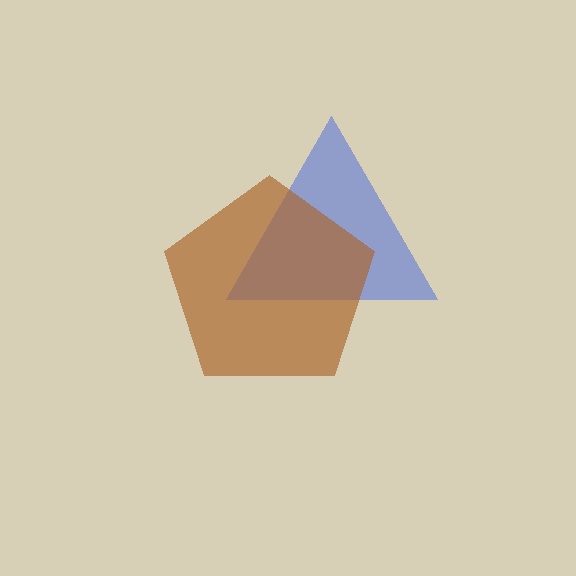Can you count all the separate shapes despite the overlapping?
Yes, there are 2 separate shapes.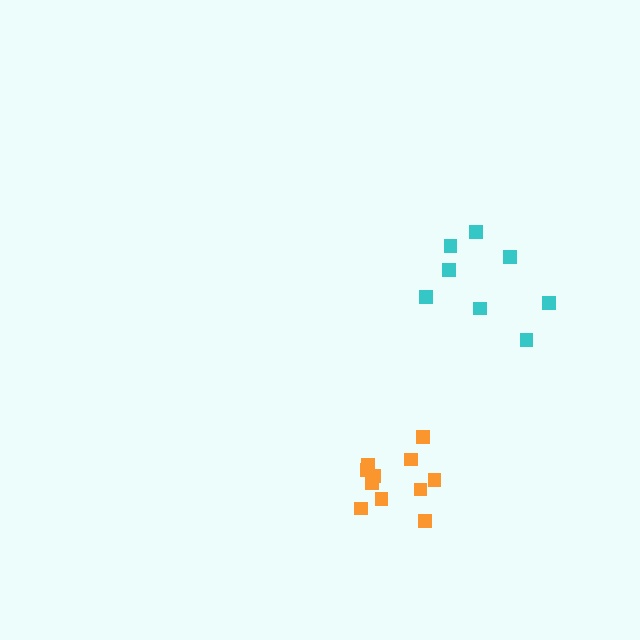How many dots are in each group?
Group 1: 11 dots, Group 2: 8 dots (19 total).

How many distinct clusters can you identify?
There are 2 distinct clusters.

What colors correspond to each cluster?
The clusters are colored: orange, cyan.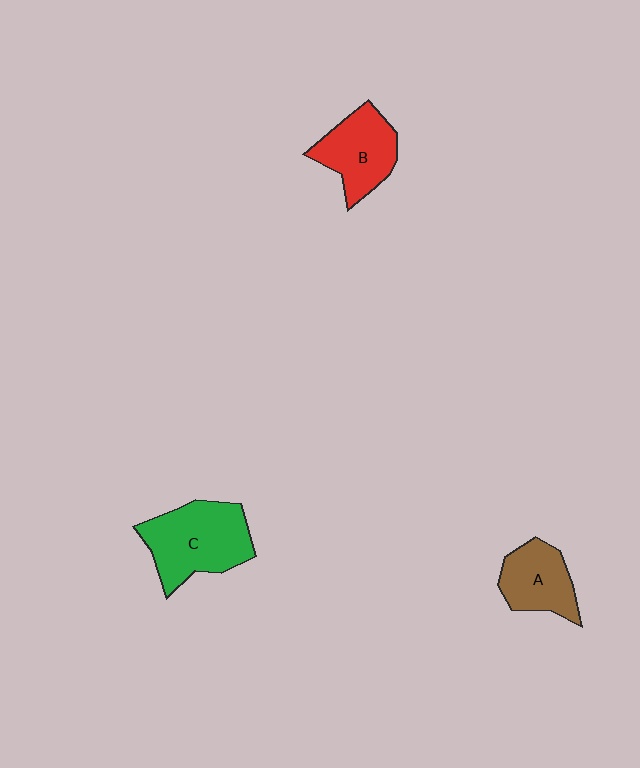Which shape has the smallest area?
Shape A (brown).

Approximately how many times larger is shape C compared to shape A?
Approximately 1.5 times.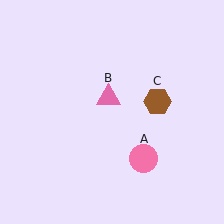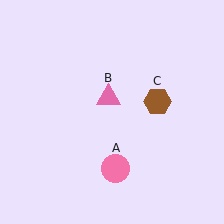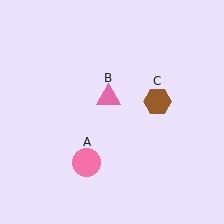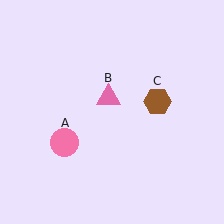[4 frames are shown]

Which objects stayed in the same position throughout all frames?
Pink triangle (object B) and brown hexagon (object C) remained stationary.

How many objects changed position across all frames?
1 object changed position: pink circle (object A).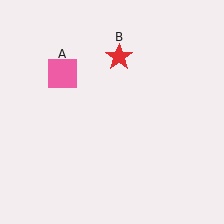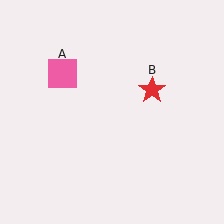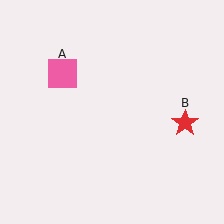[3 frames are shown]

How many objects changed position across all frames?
1 object changed position: red star (object B).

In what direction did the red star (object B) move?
The red star (object B) moved down and to the right.